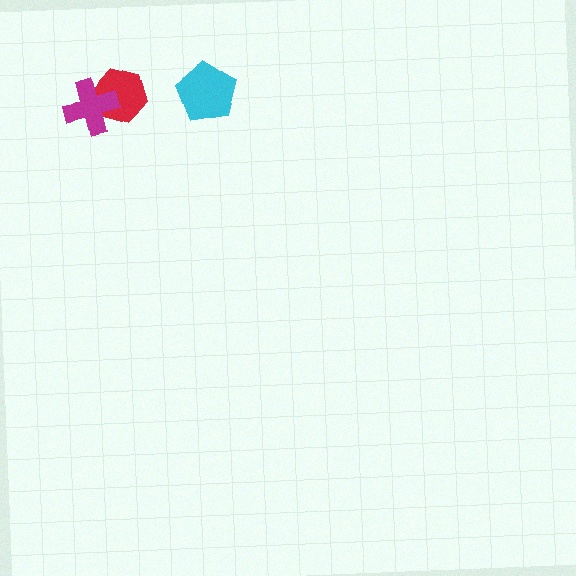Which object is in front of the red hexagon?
The magenta cross is in front of the red hexagon.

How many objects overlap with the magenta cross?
1 object overlaps with the magenta cross.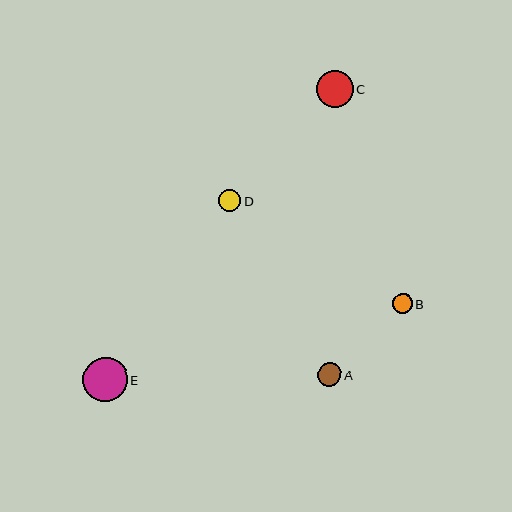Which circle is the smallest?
Circle B is the smallest with a size of approximately 20 pixels.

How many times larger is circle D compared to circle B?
Circle D is approximately 1.1 times the size of circle B.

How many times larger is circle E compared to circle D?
Circle E is approximately 2.0 times the size of circle D.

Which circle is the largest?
Circle E is the largest with a size of approximately 44 pixels.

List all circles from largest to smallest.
From largest to smallest: E, C, A, D, B.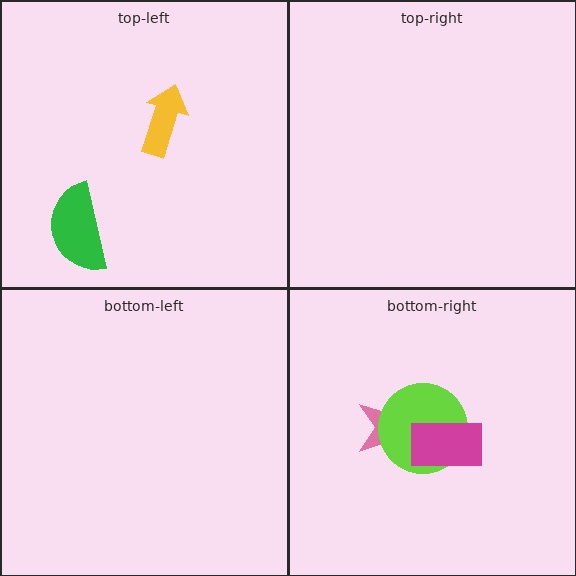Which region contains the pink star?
The bottom-right region.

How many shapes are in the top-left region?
2.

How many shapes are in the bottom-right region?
3.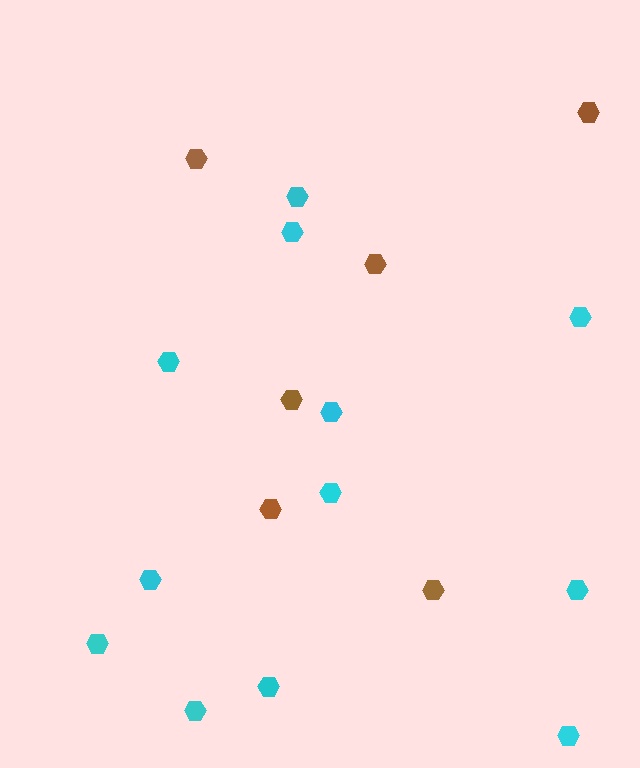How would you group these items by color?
There are 2 groups: one group of brown hexagons (6) and one group of cyan hexagons (12).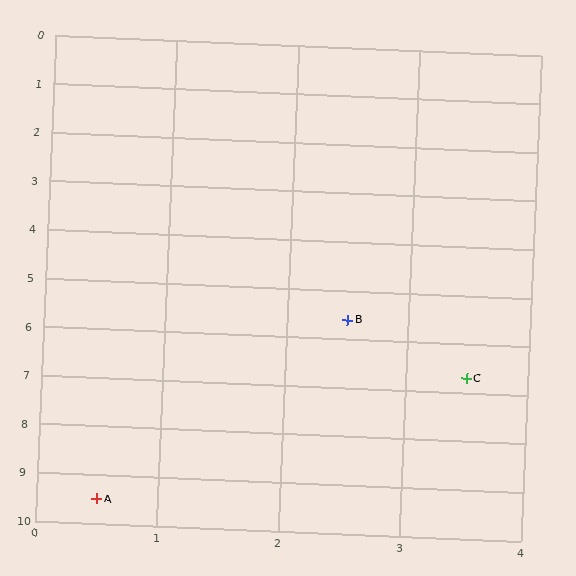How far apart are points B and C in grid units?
Points B and C are about 1.5 grid units apart.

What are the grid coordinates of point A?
Point A is at approximately (0.5, 9.5).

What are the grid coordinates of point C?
Point C is at approximately (3.5, 6.7).